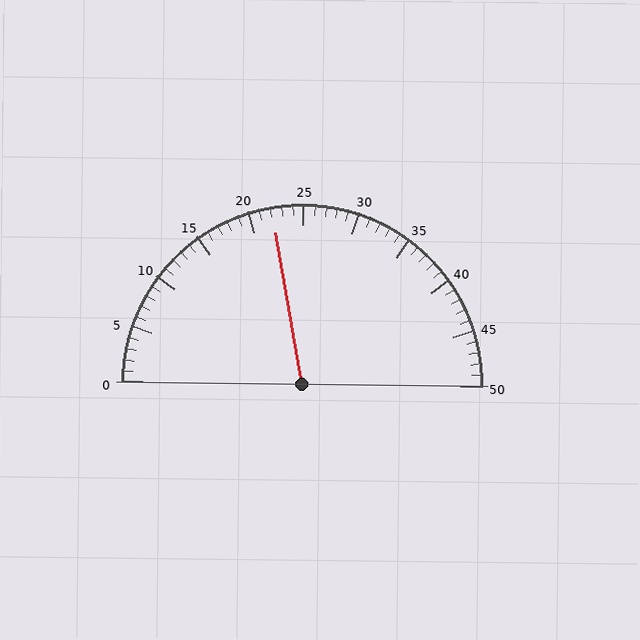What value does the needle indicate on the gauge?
The needle indicates approximately 22.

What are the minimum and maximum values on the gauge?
The gauge ranges from 0 to 50.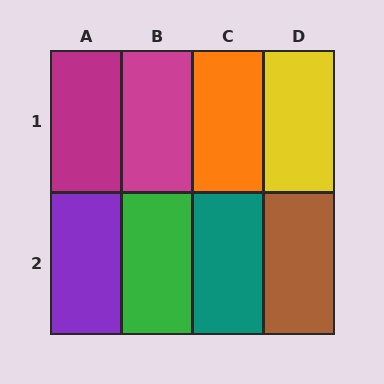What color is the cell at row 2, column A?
Purple.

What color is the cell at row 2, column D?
Brown.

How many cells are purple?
1 cell is purple.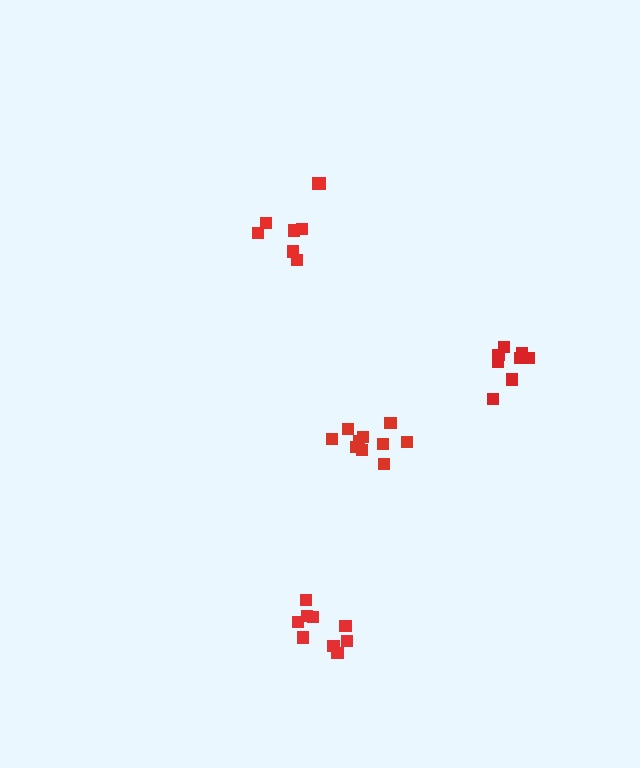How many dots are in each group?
Group 1: 8 dots, Group 2: 9 dots, Group 3: 10 dots, Group 4: 8 dots (35 total).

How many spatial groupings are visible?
There are 4 spatial groupings.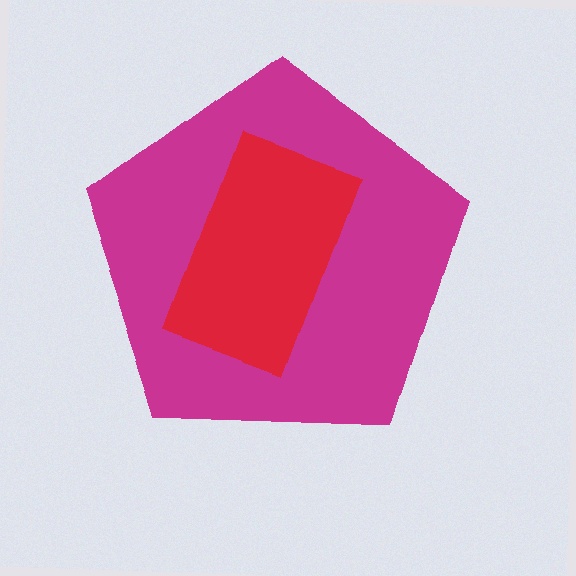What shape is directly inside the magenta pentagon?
The red rectangle.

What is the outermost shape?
The magenta pentagon.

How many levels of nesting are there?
2.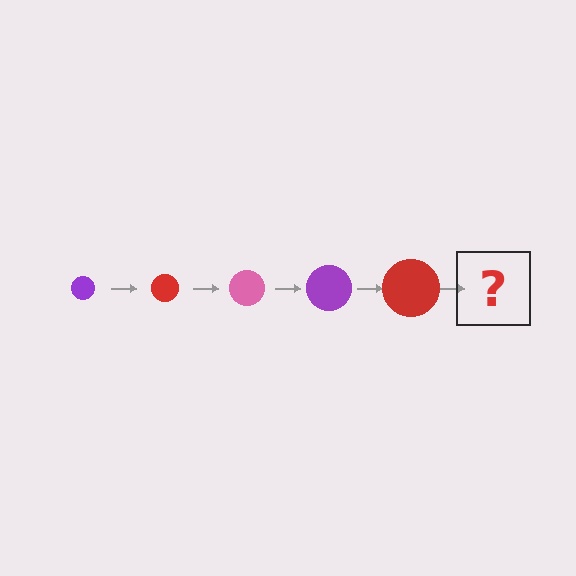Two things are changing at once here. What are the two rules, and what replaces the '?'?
The two rules are that the circle grows larger each step and the color cycles through purple, red, and pink. The '?' should be a pink circle, larger than the previous one.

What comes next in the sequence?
The next element should be a pink circle, larger than the previous one.